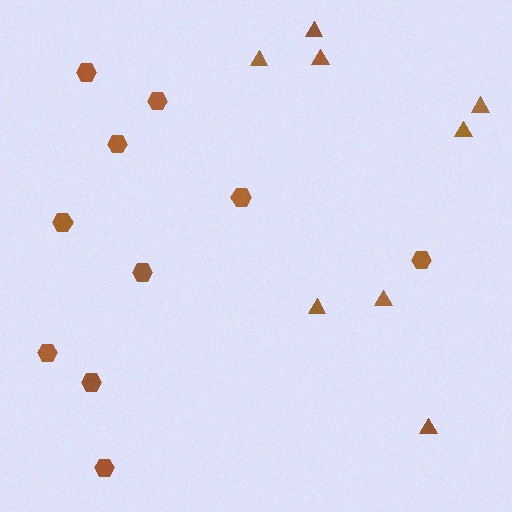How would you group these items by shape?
There are 2 groups: one group of triangles (8) and one group of hexagons (10).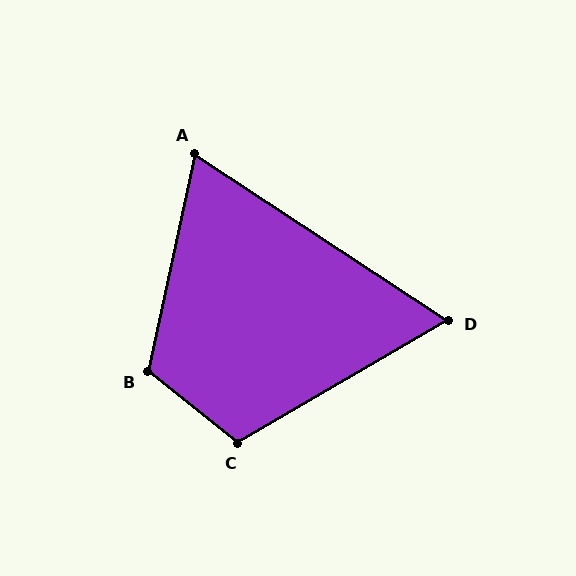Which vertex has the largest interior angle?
B, at approximately 116 degrees.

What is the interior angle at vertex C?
Approximately 111 degrees (obtuse).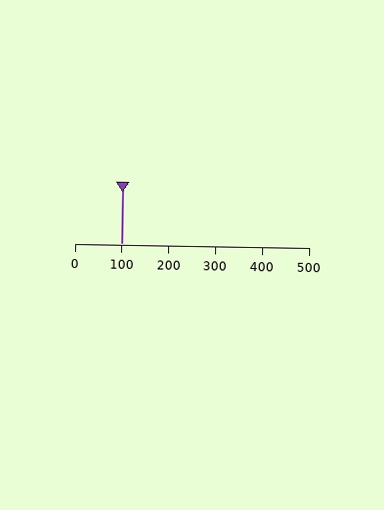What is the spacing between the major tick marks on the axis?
The major ticks are spaced 100 apart.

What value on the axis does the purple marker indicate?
The marker indicates approximately 100.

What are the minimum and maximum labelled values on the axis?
The axis runs from 0 to 500.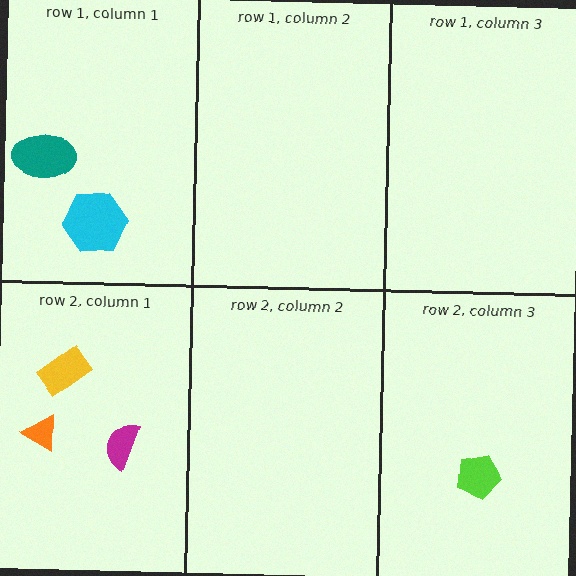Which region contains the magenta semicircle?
The row 2, column 1 region.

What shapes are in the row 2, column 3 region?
The lime pentagon.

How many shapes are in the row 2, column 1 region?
3.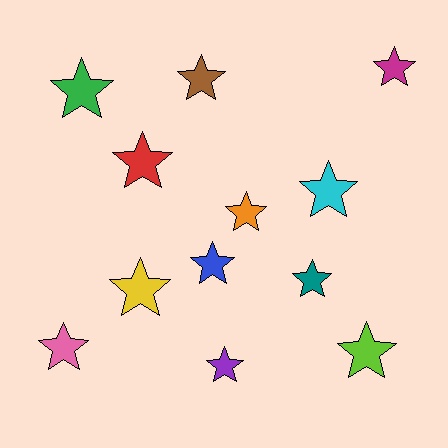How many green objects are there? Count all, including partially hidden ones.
There is 1 green object.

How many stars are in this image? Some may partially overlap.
There are 12 stars.